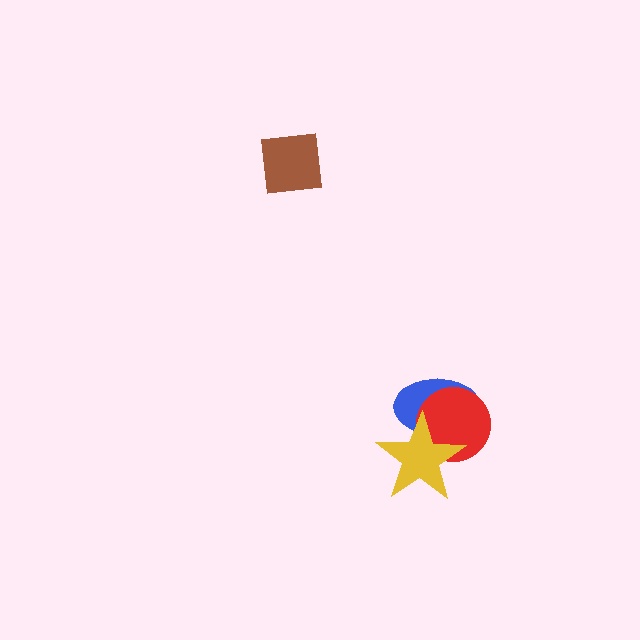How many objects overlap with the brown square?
0 objects overlap with the brown square.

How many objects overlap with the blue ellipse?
2 objects overlap with the blue ellipse.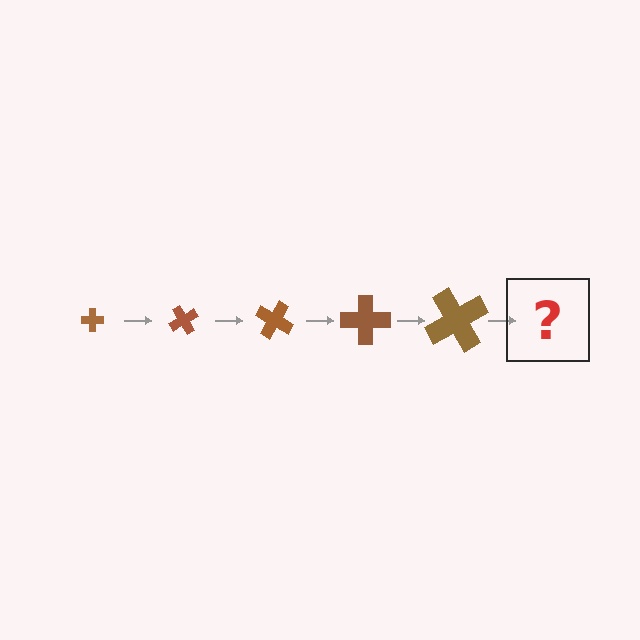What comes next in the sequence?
The next element should be a cross, larger than the previous one and rotated 300 degrees from the start.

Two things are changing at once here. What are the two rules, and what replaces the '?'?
The two rules are that the cross grows larger each step and it rotates 60 degrees each step. The '?' should be a cross, larger than the previous one and rotated 300 degrees from the start.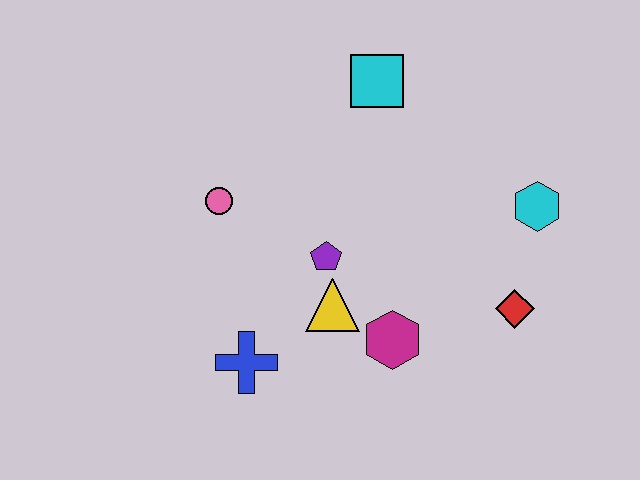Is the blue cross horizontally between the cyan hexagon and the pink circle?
Yes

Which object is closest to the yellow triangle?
The purple pentagon is closest to the yellow triangle.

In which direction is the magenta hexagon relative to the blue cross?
The magenta hexagon is to the right of the blue cross.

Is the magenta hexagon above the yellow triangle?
No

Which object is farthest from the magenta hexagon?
The cyan square is farthest from the magenta hexagon.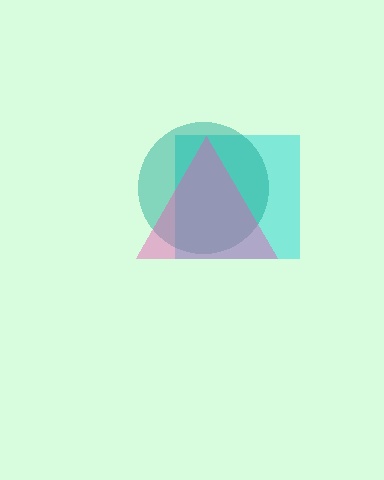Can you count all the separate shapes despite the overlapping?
Yes, there are 3 separate shapes.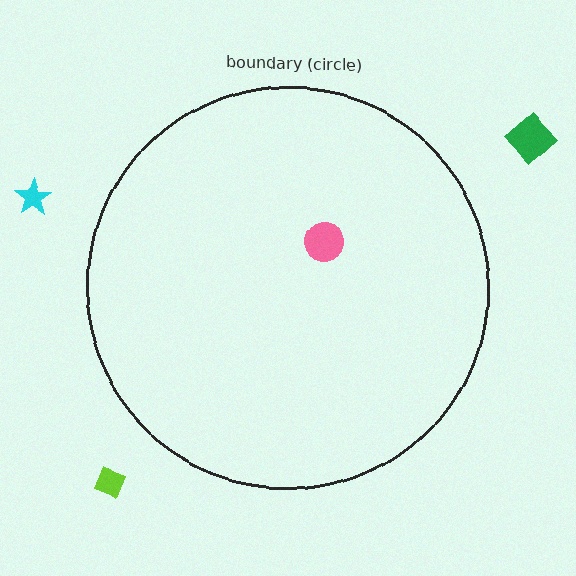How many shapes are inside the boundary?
1 inside, 3 outside.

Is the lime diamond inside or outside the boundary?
Outside.